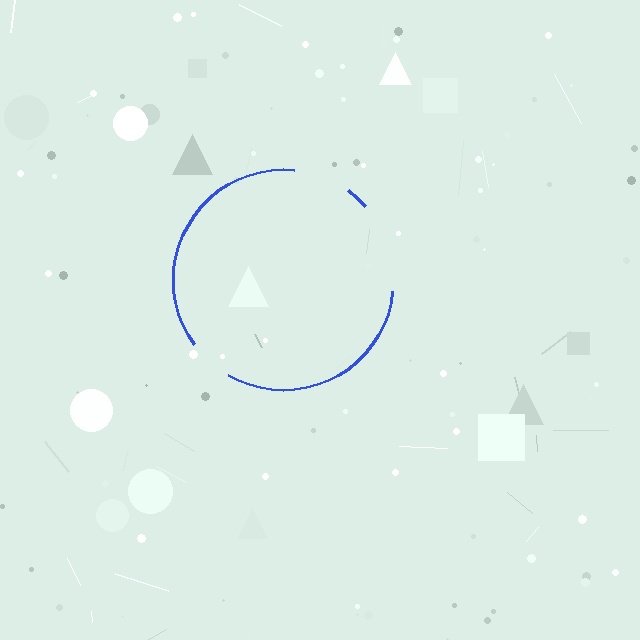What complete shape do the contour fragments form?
The contour fragments form a circle.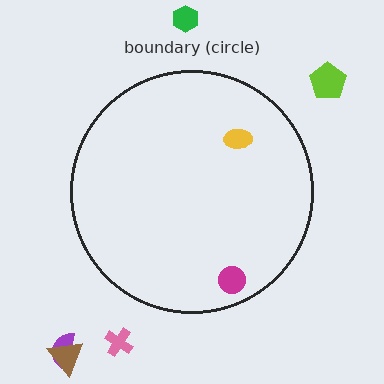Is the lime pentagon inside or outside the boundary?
Outside.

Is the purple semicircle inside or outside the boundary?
Outside.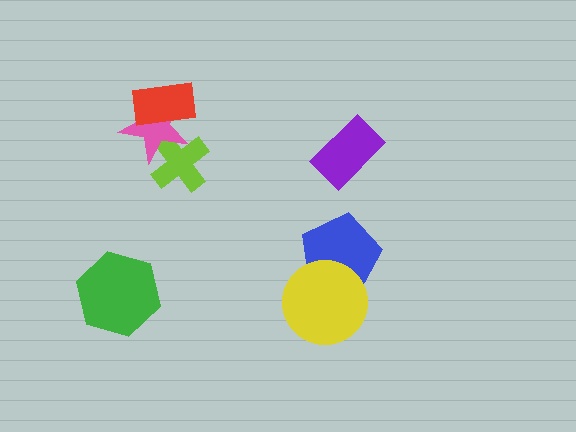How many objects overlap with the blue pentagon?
1 object overlaps with the blue pentagon.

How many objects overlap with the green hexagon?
0 objects overlap with the green hexagon.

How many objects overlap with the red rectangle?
1 object overlaps with the red rectangle.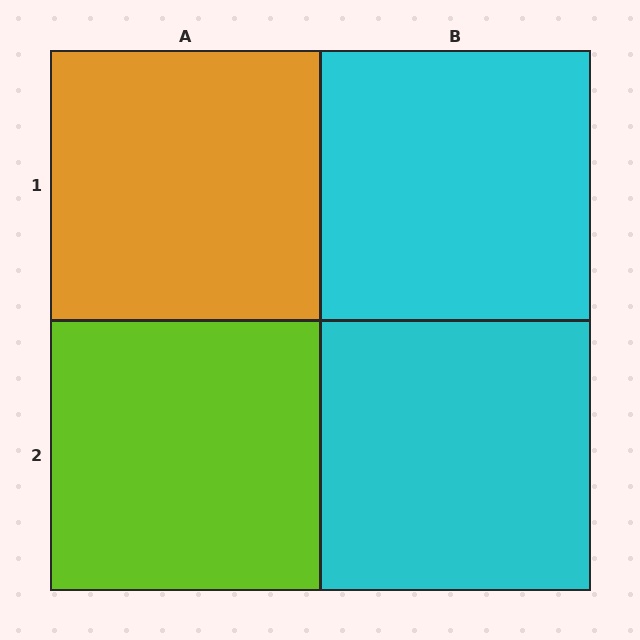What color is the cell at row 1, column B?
Cyan.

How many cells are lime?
1 cell is lime.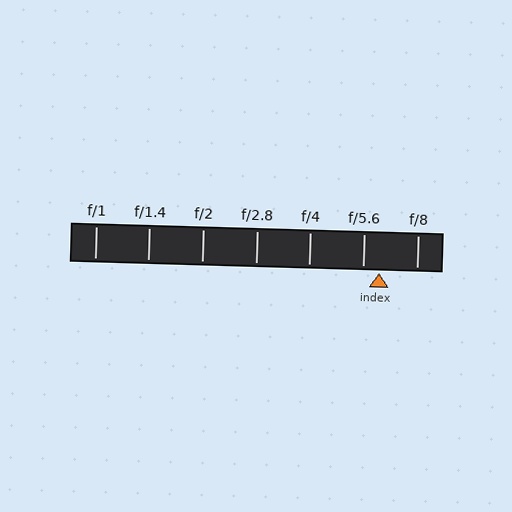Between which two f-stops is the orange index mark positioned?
The index mark is between f/5.6 and f/8.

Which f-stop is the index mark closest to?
The index mark is closest to f/5.6.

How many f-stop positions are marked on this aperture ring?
There are 7 f-stop positions marked.